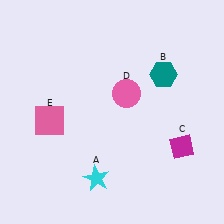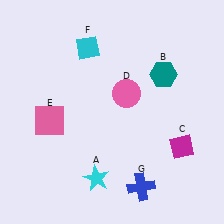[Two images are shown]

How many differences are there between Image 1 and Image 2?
There are 2 differences between the two images.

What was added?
A cyan diamond (F), a blue cross (G) were added in Image 2.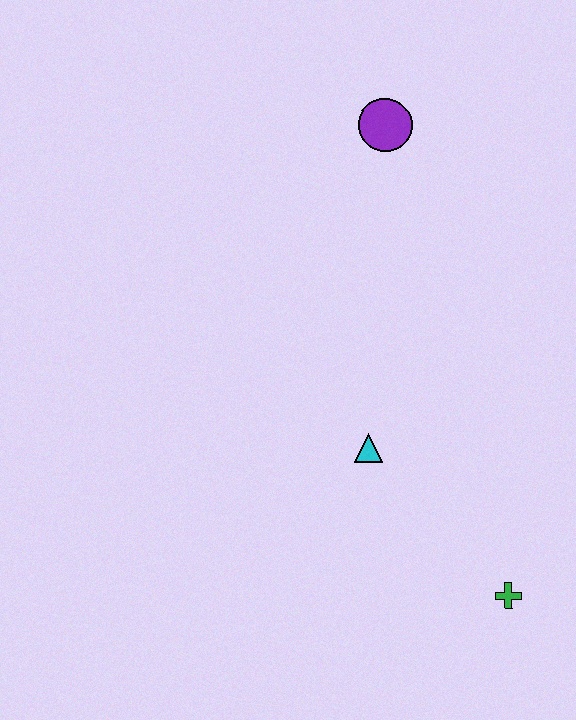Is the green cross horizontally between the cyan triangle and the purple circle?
No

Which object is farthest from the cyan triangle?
The purple circle is farthest from the cyan triangle.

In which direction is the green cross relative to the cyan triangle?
The green cross is below the cyan triangle.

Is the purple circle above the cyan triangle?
Yes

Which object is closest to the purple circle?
The cyan triangle is closest to the purple circle.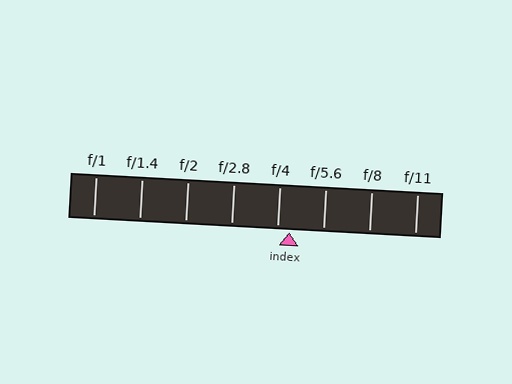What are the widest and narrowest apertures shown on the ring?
The widest aperture shown is f/1 and the narrowest is f/11.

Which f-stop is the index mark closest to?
The index mark is closest to f/4.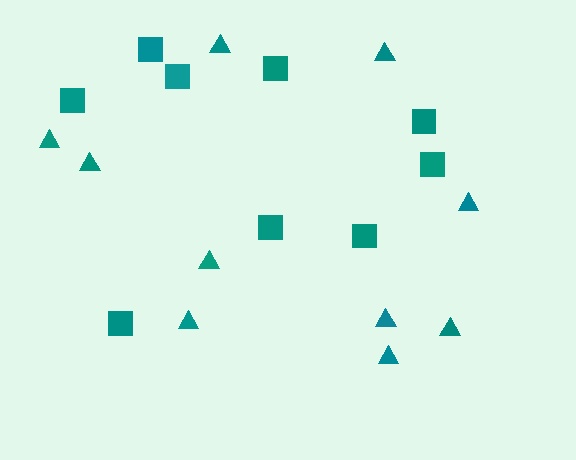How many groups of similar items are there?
There are 2 groups: one group of triangles (10) and one group of squares (9).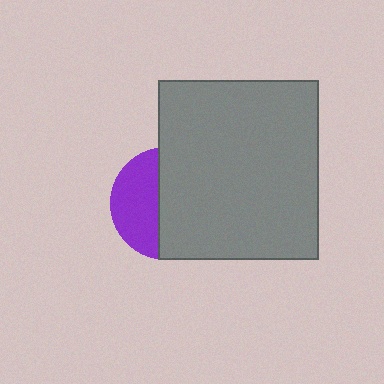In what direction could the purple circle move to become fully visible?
The purple circle could move left. That would shift it out from behind the gray rectangle entirely.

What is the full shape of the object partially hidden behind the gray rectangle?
The partially hidden object is a purple circle.